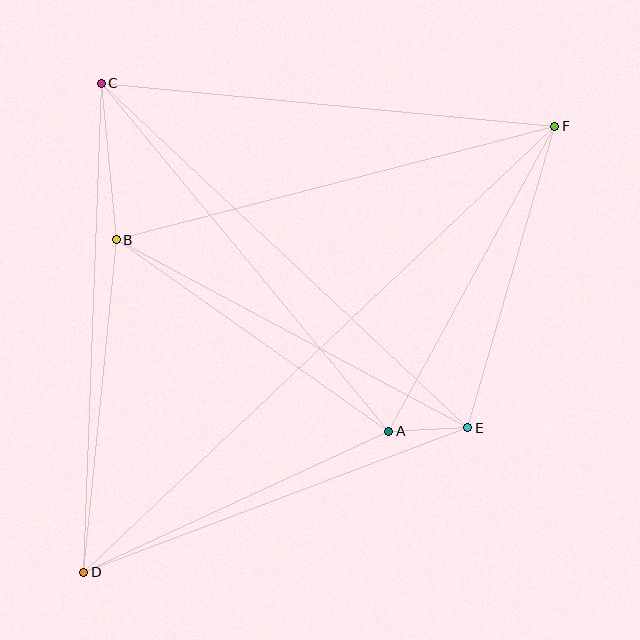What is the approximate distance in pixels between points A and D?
The distance between A and D is approximately 336 pixels.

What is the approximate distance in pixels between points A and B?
The distance between A and B is approximately 333 pixels.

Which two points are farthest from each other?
Points D and F are farthest from each other.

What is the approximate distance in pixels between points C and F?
The distance between C and F is approximately 456 pixels.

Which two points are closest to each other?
Points A and E are closest to each other.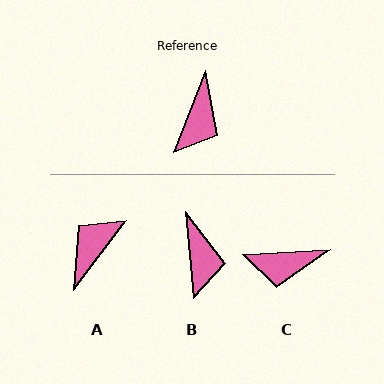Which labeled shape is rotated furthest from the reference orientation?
A, about 165 degrees away.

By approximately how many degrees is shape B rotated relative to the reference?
Approximately 26 degrees counter-clockwise.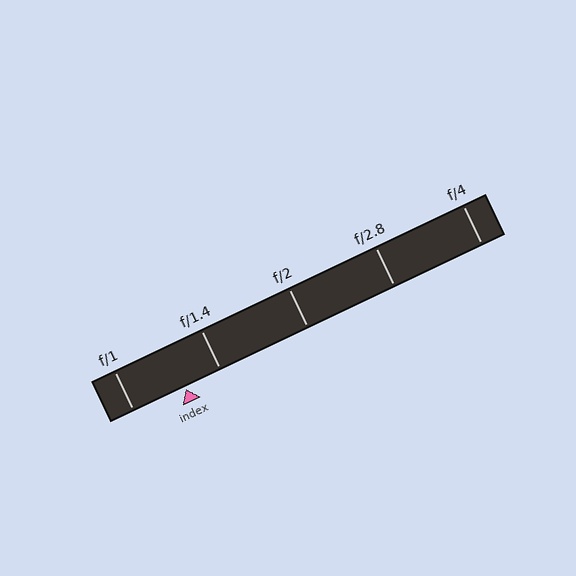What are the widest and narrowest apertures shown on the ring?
The widest aperture shown is f/1 and the narrowest is f/4.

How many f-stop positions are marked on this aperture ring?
There are 5 f-stop positions marked.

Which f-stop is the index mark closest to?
The index mark is closest to f/1.4.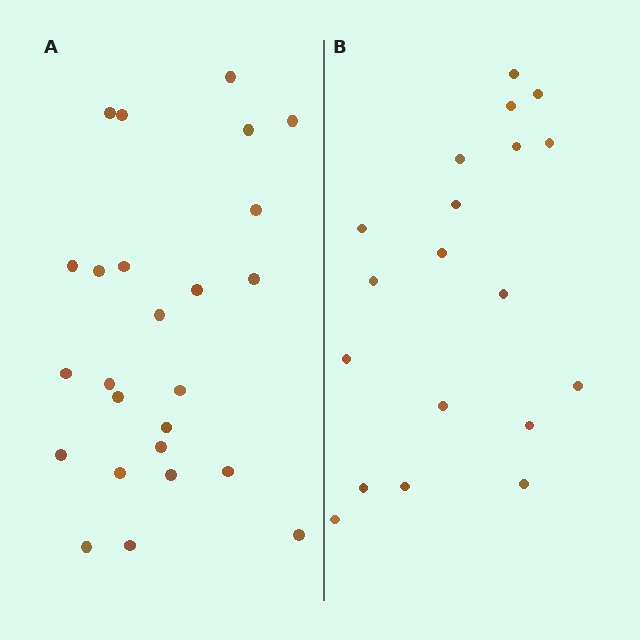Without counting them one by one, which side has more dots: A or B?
Region A (the left region) has more dots.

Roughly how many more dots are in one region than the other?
Region A has about 6 more dots than region B.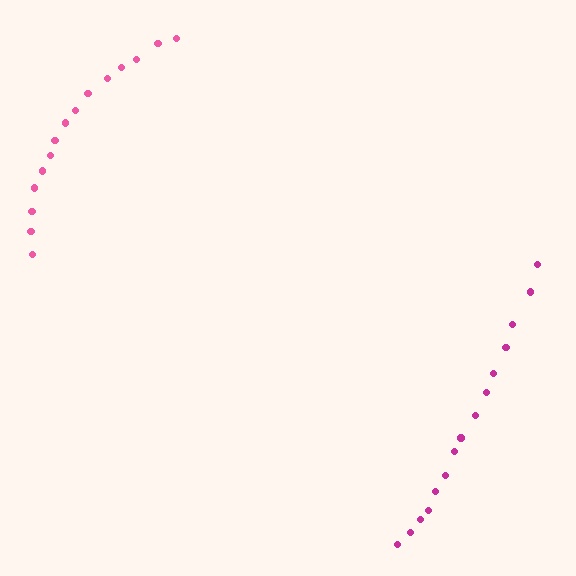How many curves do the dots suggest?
There are 2 distinct paths.